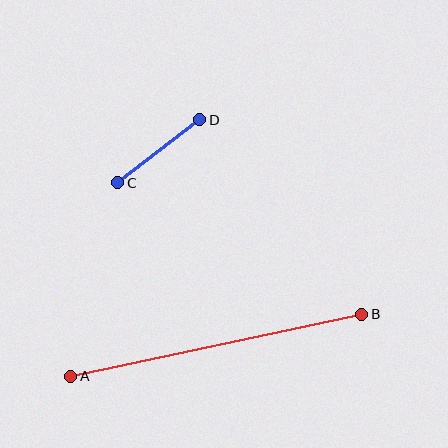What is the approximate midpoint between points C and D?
The midpoint is at approximately (159, 151) pixels.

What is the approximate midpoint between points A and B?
The midpoint is at approximately (216, 345) pixels.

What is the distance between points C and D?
The distance is approximately 103 pixels.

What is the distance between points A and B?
The distance is approximately 298 pixels.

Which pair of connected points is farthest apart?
Points A and B are farthest apart.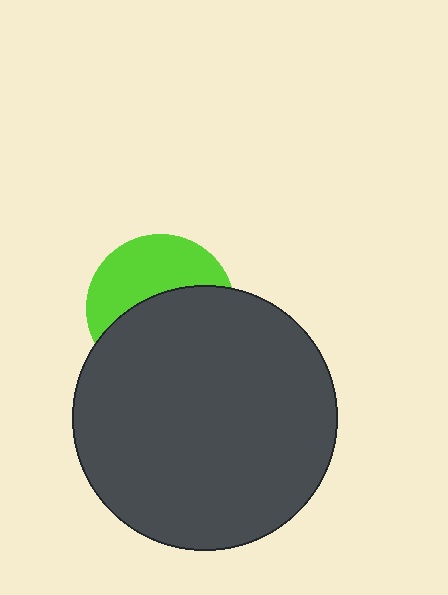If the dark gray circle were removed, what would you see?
You would see the complete lime circle.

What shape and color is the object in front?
The object in front is a dark gray circle.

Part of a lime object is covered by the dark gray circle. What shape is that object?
It is a circle.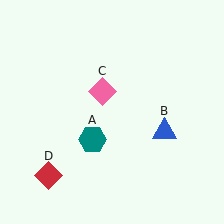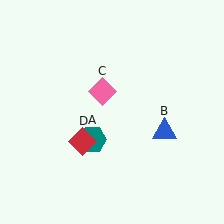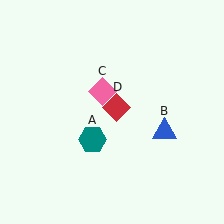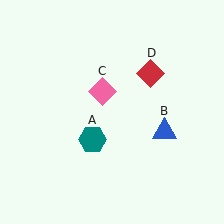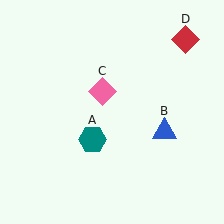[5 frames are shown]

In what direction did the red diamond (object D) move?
The red diamond (object D) moved up and to the right.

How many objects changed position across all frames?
1 object changed position: red diamond (object D).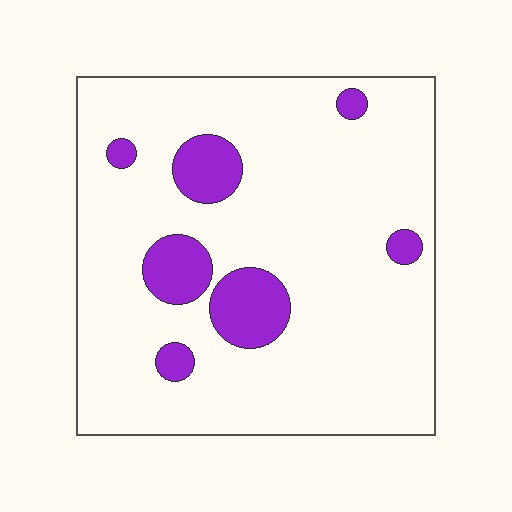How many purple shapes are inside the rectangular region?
7.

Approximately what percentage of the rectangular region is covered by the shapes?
Approximately 15%.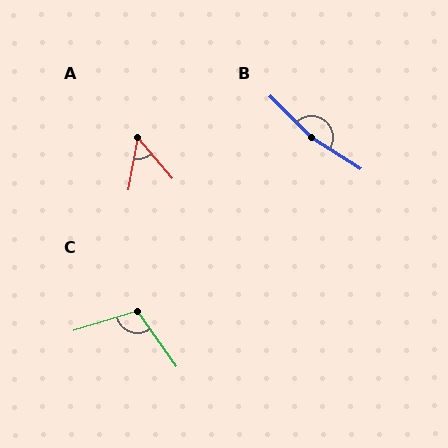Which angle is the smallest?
A, at approximately 50 degrees.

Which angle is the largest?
B, at approximately 167 degrees.